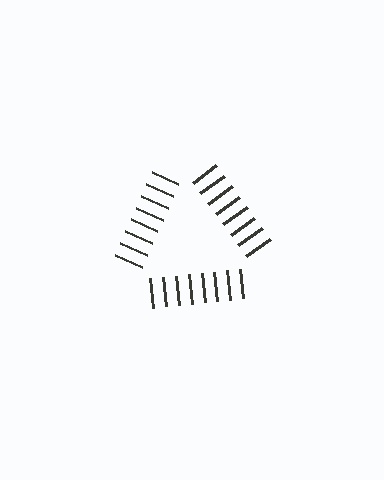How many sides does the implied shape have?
3 sides — the line-ends trace a triangle.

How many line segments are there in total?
24 — 8 along each of the 3 edges.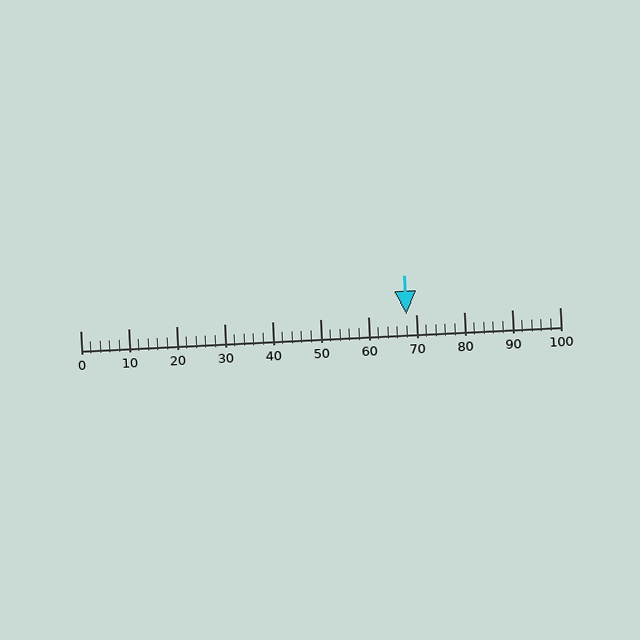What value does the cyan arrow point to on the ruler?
The cyan arrow points to approximately 68.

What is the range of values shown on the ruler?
The ruler shows values from 0 to 100.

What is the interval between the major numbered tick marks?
The major tick marks are spaced 10 units apart.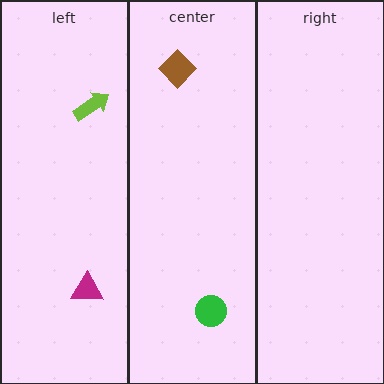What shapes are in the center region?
The green circle, the brown diamond.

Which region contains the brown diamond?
The center region.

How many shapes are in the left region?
2.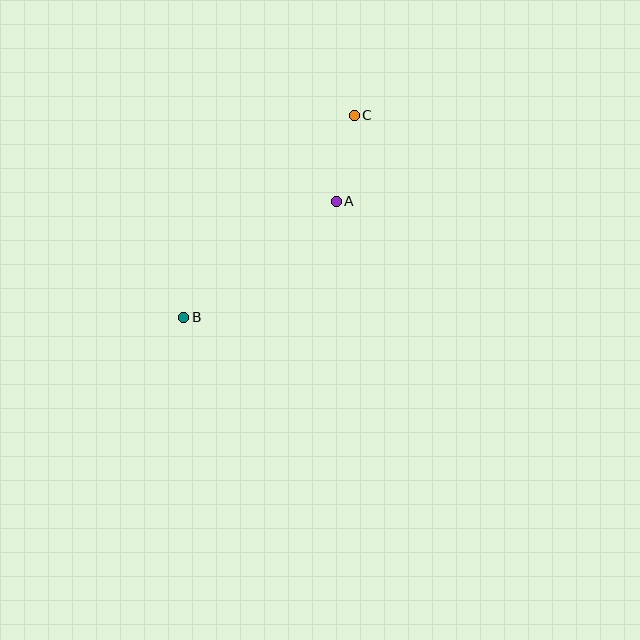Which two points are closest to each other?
Points A and C are closest to each other.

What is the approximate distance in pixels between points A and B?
The distance between A and B is approximately 192 pixels.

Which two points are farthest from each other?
Points B and C are farthest from each other.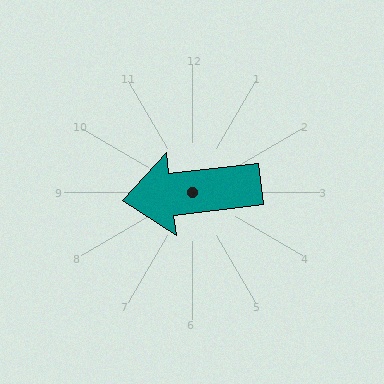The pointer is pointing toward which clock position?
Roughly 9 o'clock.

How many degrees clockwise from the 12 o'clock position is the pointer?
Approximately 263 degrees.